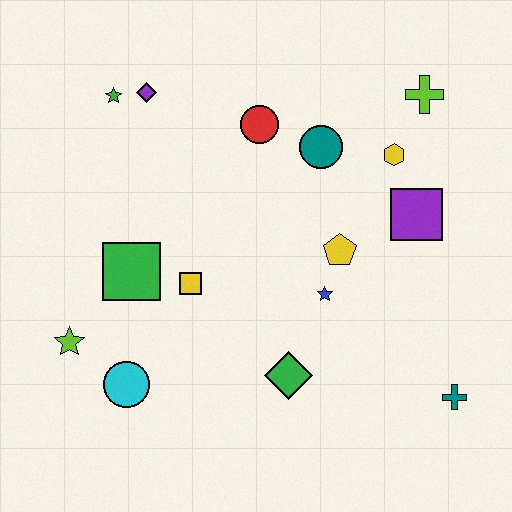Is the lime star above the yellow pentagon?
No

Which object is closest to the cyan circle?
The lime star is closest to the cyan circle.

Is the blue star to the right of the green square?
Yes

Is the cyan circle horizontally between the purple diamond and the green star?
Yes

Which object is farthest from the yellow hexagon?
The lime star is farthest from the yellow hexagon.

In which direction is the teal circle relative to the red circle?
The teal circle is to the right of the red circle.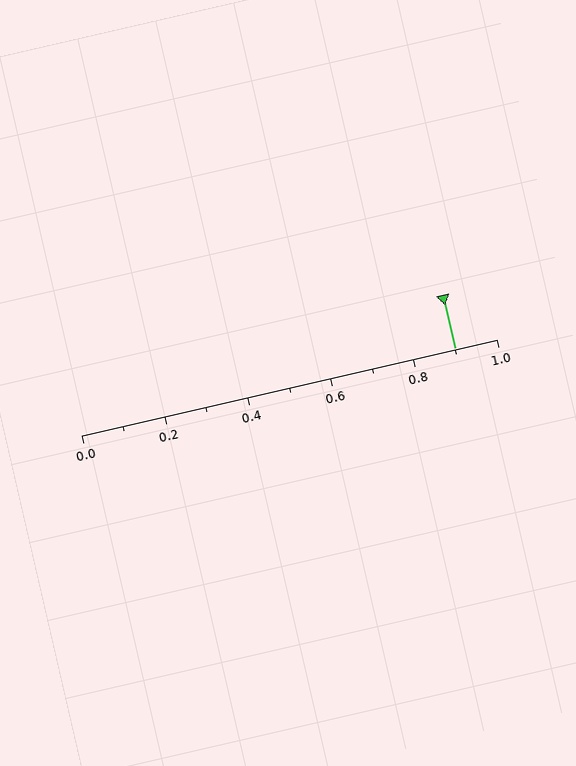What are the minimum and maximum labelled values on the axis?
The axis runs from 0.0 to 1.0.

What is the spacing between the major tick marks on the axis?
The major ticks are spaced 0.2 apart.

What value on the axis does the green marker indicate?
The marker indicates approximately 0.9.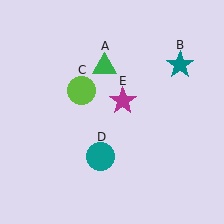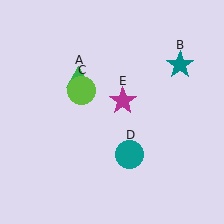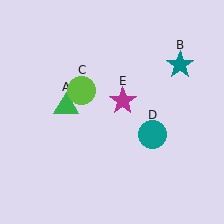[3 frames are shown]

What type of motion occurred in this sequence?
The green triangle (object A), teal circle (object D) rotated counterclockwise around the center of the scene.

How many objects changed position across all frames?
2 objects changed position: green triangle (object A), teal circle (object D).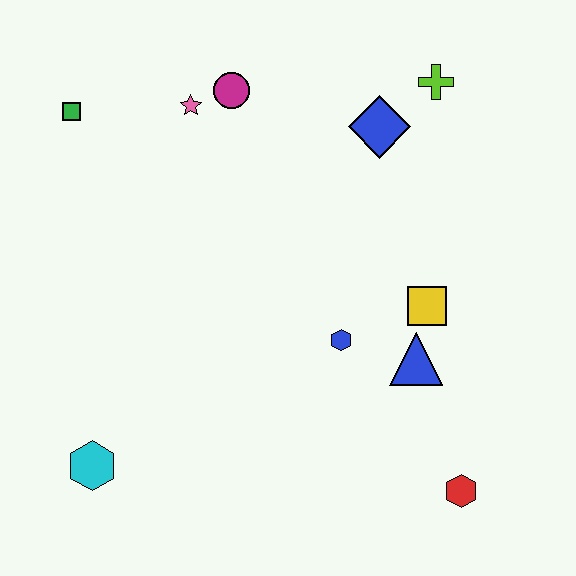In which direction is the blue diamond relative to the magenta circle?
The blue diamond is to the right of the magenta circle.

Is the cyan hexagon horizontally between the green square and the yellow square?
Yes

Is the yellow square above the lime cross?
No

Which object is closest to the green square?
The pink star is closest to the green square.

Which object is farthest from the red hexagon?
The green square is farthest from the red hexagon.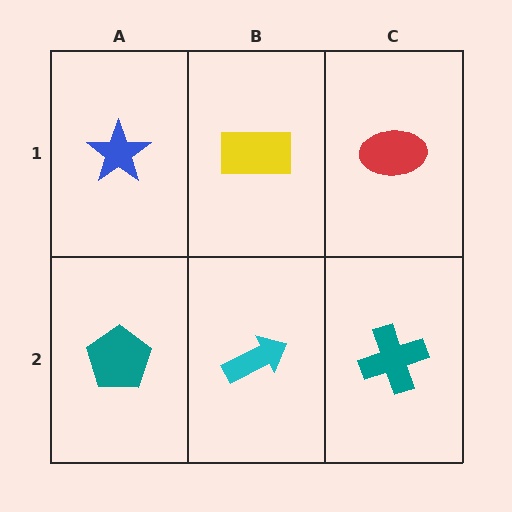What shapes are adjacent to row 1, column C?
A teal cross (row 2, column C), a yellow rectangle (row 1, column B).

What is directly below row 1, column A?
A teal pentagon.